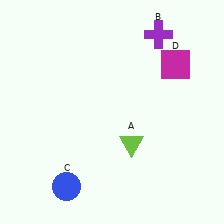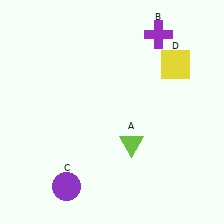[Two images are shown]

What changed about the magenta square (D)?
In Image 1, D is magenta. In Image 2, it changed to yellow.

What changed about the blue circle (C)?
In Image 1, C is blue. In Image 2, it changed to purple.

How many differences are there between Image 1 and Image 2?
There are 2 differences between the two images.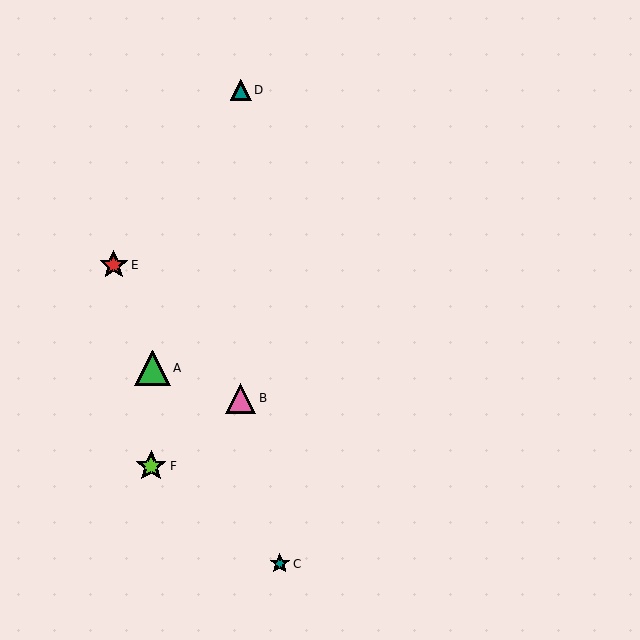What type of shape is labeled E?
Shape E is a red star.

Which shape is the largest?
The green triangle (labeled A) is the largest.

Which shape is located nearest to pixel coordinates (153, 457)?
The lime star (labeled F) at (151, 466) is nearest to that location.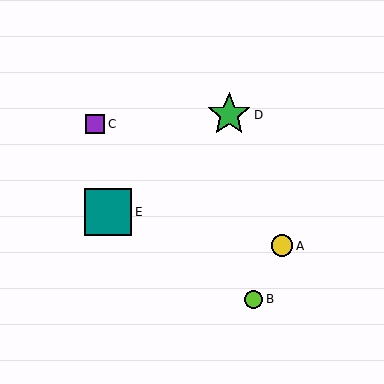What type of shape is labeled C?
Shape C is a purple square.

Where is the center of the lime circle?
The center of the lime circle is at (254, 299).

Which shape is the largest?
The teal square (labeled E) is the largest.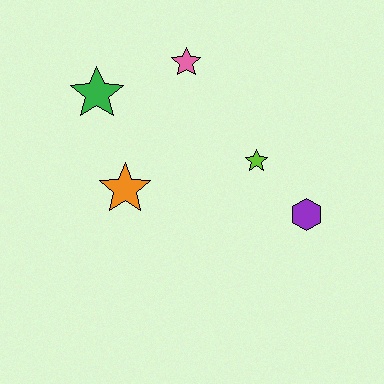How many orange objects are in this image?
There is 1 orange object.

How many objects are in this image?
There are 5 objects.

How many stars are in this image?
There are 4 stars.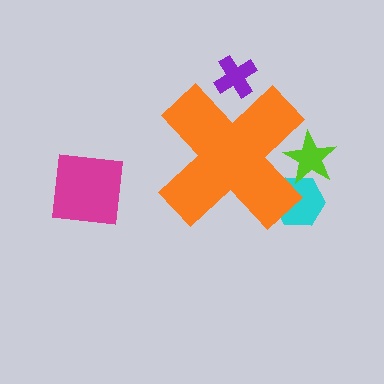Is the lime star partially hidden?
Yes, the lime star is partially hidden behind the orange cross.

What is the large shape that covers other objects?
An orange cross.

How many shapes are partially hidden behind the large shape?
3 shapes are partially hidden.